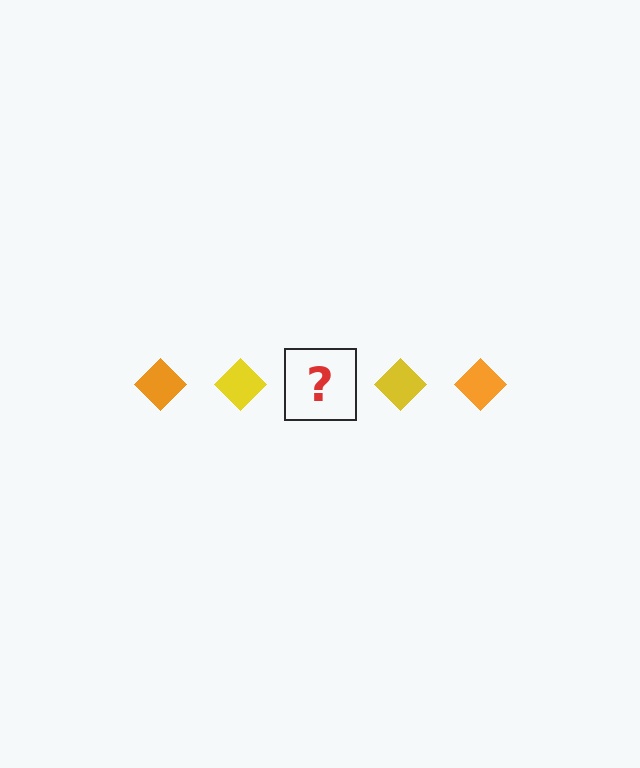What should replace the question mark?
The question mark should be replaced with an orange diamond.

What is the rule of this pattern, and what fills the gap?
The rule is that the pattern cycles through orange, yellow diamonds. The gap should be filled with an orange diamond.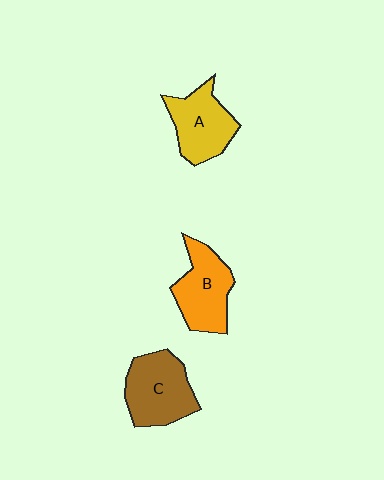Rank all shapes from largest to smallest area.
From largest to smallest: C (brown), B (orange), A (yellow).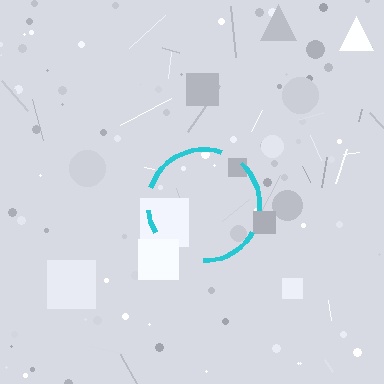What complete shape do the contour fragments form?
The contour fragments form a circle.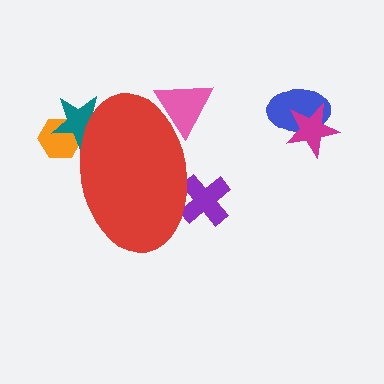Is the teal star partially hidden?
Yes, the teal star is partially hidden behind the red ellipse.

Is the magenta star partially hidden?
No, the magenta star is fully visible.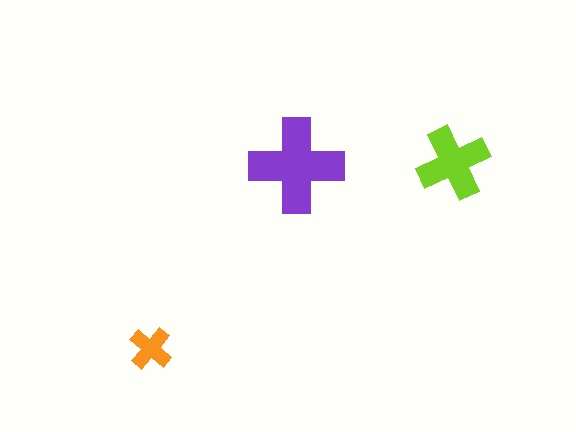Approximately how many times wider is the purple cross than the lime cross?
About 1.5 times wider.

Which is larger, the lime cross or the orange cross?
The lime one.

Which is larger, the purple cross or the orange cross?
The purple one.